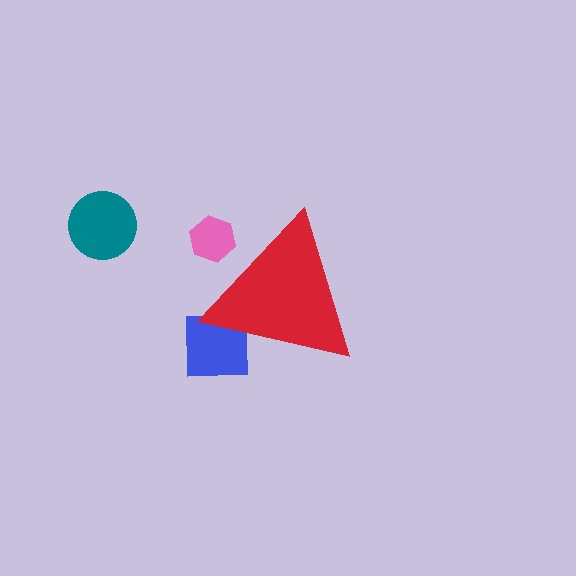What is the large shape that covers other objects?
A red triangle.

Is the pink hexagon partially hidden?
Yes, the pink hexagon is partially hidden behind the red triangle.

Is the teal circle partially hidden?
No, the teal circle is fully visible.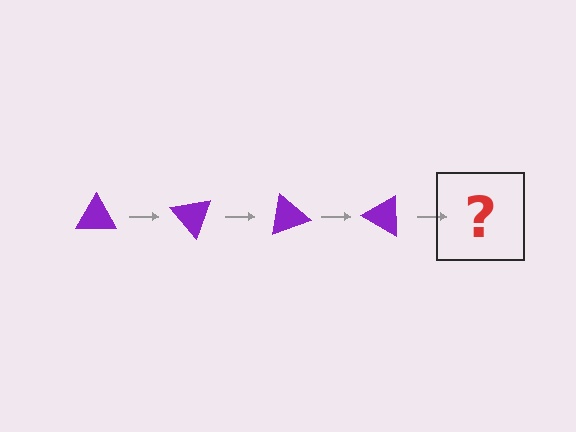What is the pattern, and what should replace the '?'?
The pattern is that the triangle rotates 50 degrees each step. The '?' should be a purple triangle rotated 200 degrees.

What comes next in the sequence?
The next element should be a purple triangle rotated 200 degrees.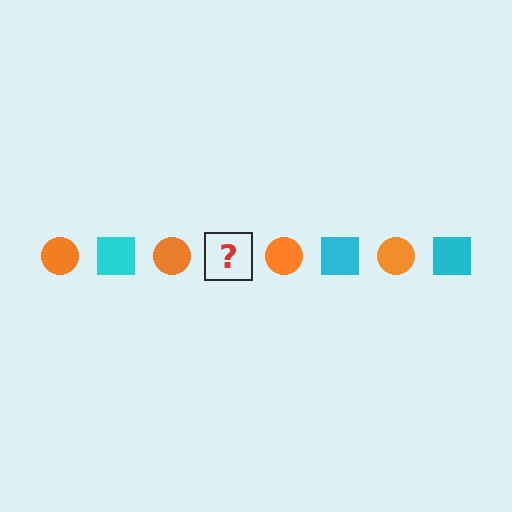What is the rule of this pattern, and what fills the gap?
The rule is that the pattern alternates between orange circle and cyan square. The gap should be filled with a cyan square.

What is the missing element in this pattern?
The missing element is a cyan square.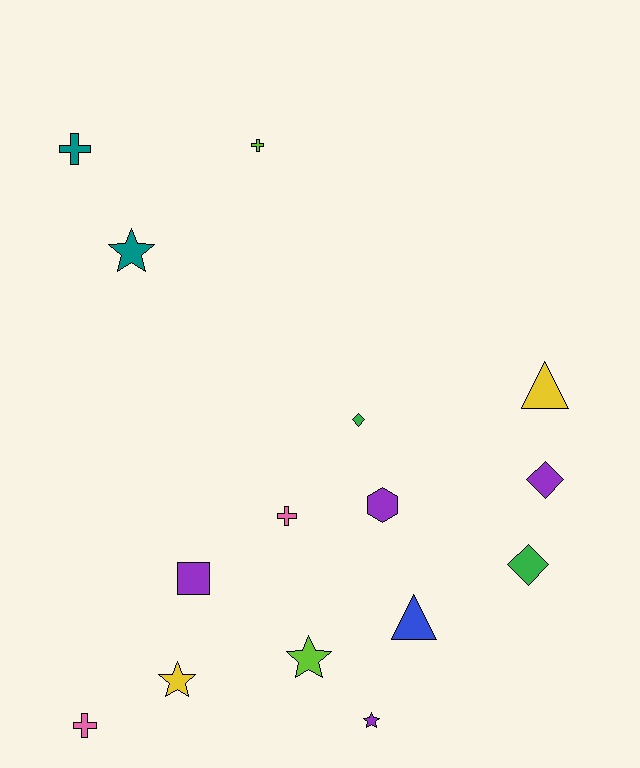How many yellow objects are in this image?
There are 2 yellow objects.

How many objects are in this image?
There are 15 objects.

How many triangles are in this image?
There are 2 triangles.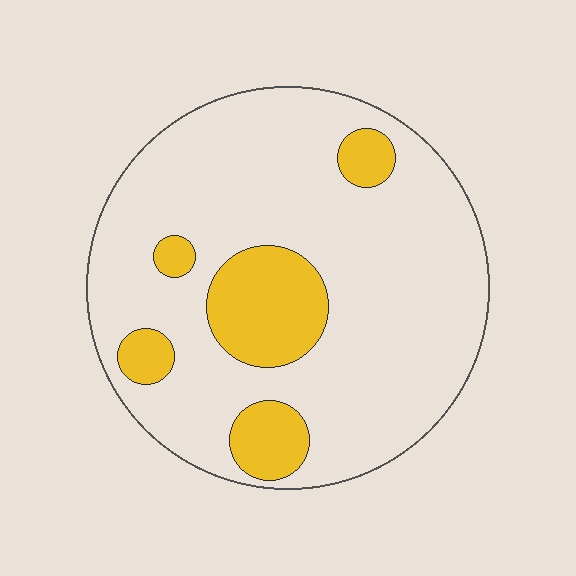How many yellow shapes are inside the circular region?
5.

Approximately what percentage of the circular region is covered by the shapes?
Approximately 20%.